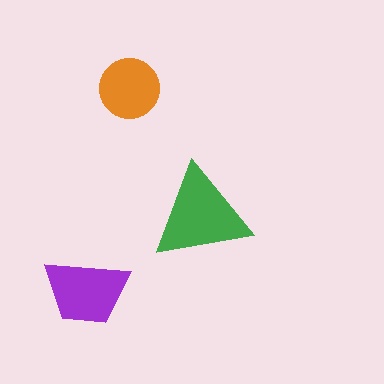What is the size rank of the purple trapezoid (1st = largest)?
2nd.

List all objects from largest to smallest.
The green triangle, the purple trapezoid, the orange circle.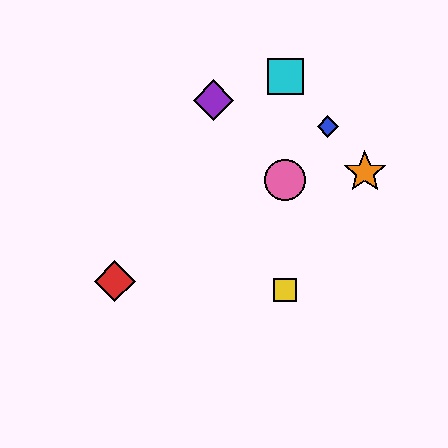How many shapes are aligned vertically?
4 shapes (the green diamond, the yellow square, the cyan square, the pink circle) are aligned vertically.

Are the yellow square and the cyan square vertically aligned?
Yes, both are at x≈285.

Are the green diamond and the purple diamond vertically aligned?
No, the green diamond is at x≈285 and the purple diamond is at x≈213.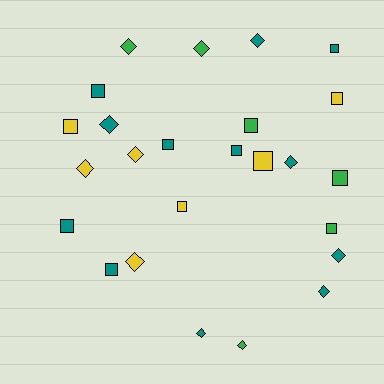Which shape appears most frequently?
Square, with 13 objects.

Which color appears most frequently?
Teal, with 12 objects.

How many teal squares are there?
There are 6 teal squares.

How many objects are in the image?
There are 25 objects.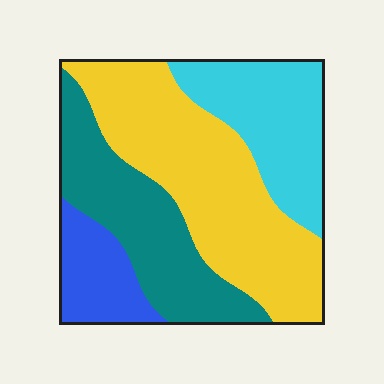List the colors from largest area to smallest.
From largest to smallest: yellow, teal, cyan, blue.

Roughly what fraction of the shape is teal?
Teal takes up about one quarter (1/4) of the shape.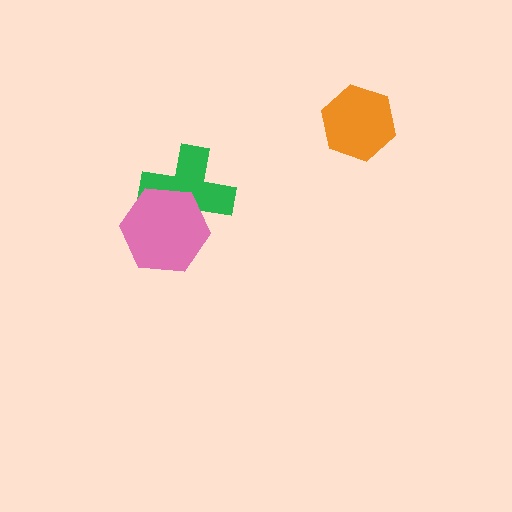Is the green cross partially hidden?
Yes, it is partially covered by another shape.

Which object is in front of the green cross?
The pink hexagon is in front of the green cross.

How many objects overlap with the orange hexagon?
0 objects overlap with the orange hexagon.